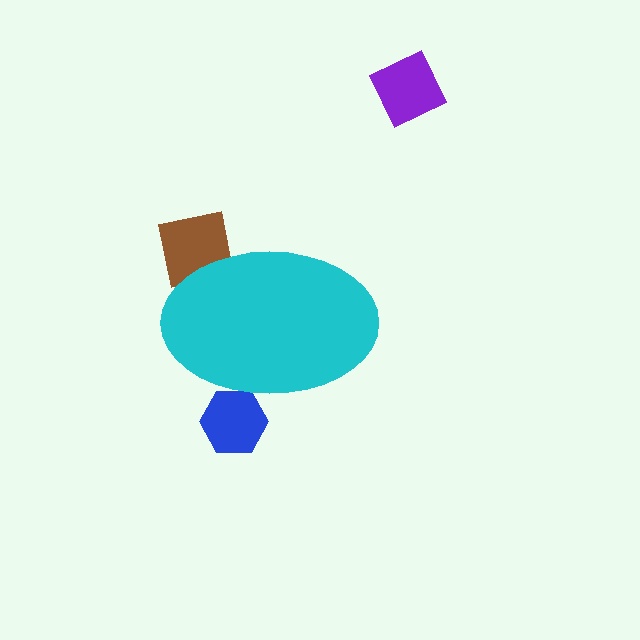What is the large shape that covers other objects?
A cyan ellipse.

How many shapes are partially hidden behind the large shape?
2 shapes are partially hidden.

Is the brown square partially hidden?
Yes, the brown square is partially hidden behind the cyan ellipse.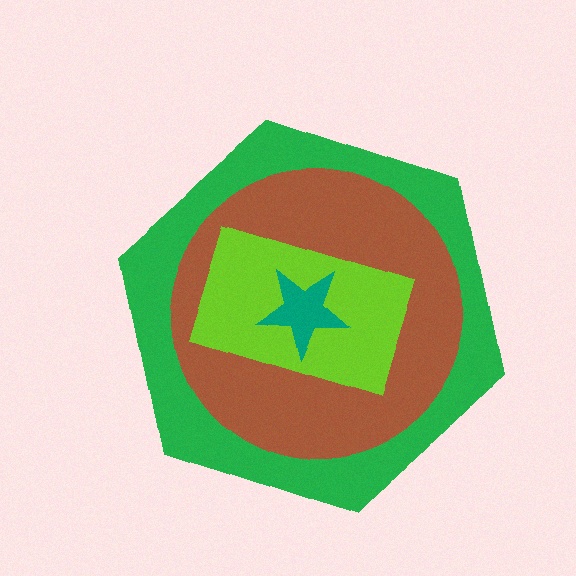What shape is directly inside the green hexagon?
The brown circle.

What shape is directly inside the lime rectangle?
The teal star.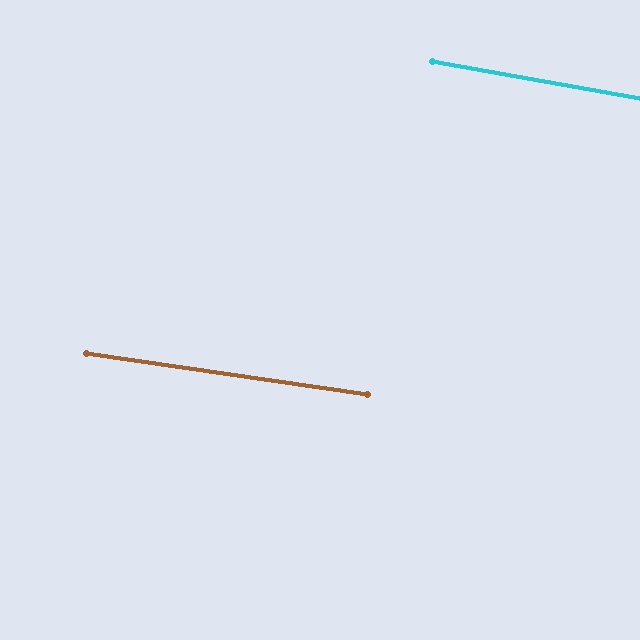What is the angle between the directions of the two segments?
Approximately 2 degrees.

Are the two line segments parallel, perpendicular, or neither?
Parallel — their directions differ by only 1.7°.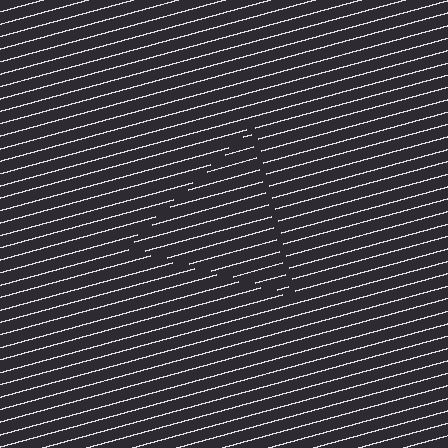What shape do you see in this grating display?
An illusory triangle. The interior of the shape contains the same grating, shifted by half a period — the contour is defined by the phase discontinuity where line-ends from the inner and outer gratings abut.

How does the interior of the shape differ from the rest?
The interior of the shape contains the same grating, shifted by half a period — the contour is defined by the phase discontinuity where line-ends from the inner and outer gratings abut.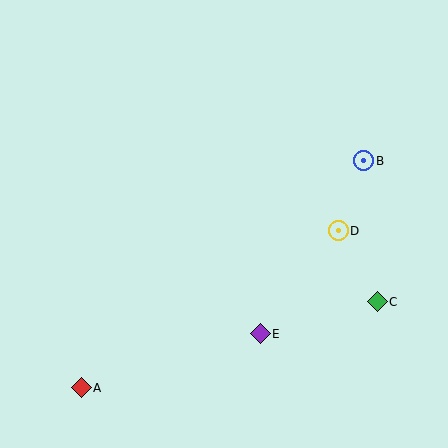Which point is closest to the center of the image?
Point D at (338, 231) is closest to the center.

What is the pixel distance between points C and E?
The distance between C and E is 121 pixels.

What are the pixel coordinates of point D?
Point D is at (338, 231).